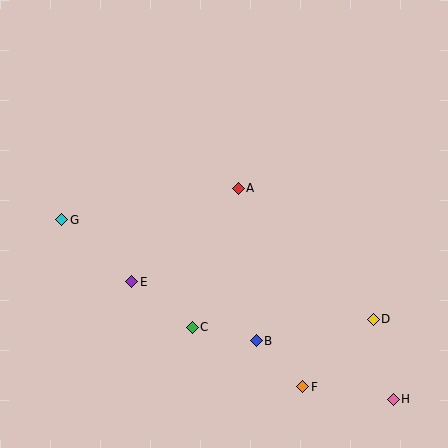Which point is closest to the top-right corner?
Point A is closest to the top-right corner.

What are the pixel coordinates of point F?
Point F is at (303, 387).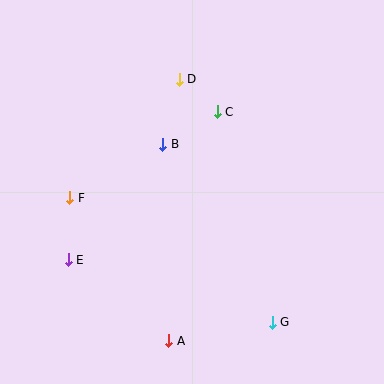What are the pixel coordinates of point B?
Point B is at (163, 144).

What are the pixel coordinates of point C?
Point C is at (217, 112).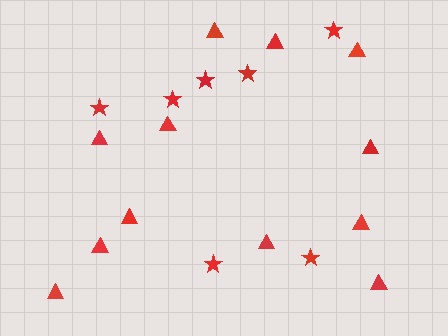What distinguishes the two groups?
There are 2 groups: one group of triangles (12) and one group of stars (7).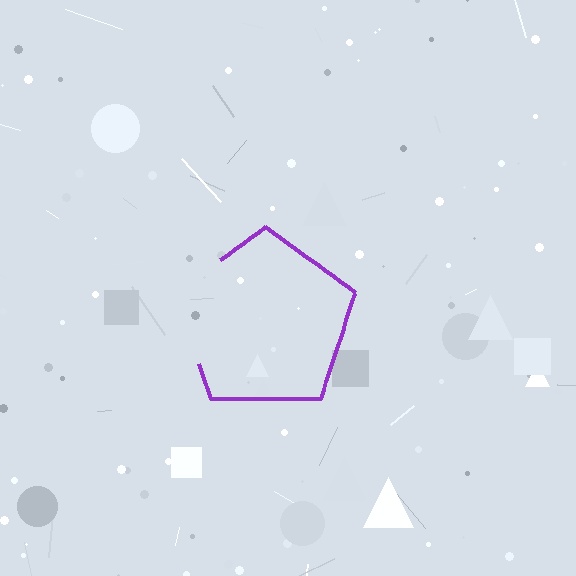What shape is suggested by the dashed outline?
The dashed outline suggests a pentagon.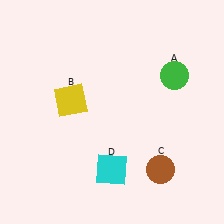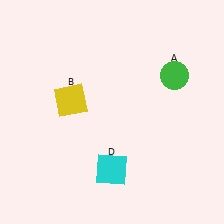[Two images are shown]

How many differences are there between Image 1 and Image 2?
There is 1 difference between the two images.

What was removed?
The brown circle (C) was removed in Image 2.